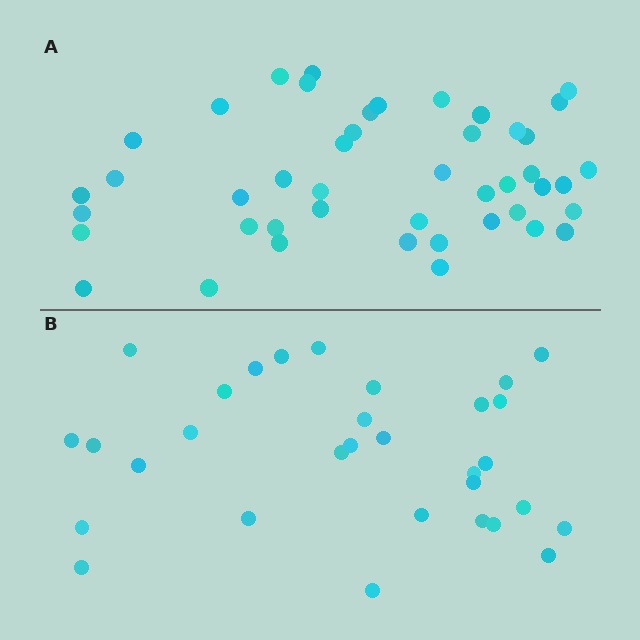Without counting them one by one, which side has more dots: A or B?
Region A (the top region) has more dots.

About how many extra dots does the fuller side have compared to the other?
Region A has approximately 15 more dots than region B.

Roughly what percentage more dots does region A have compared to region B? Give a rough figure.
About 45% more.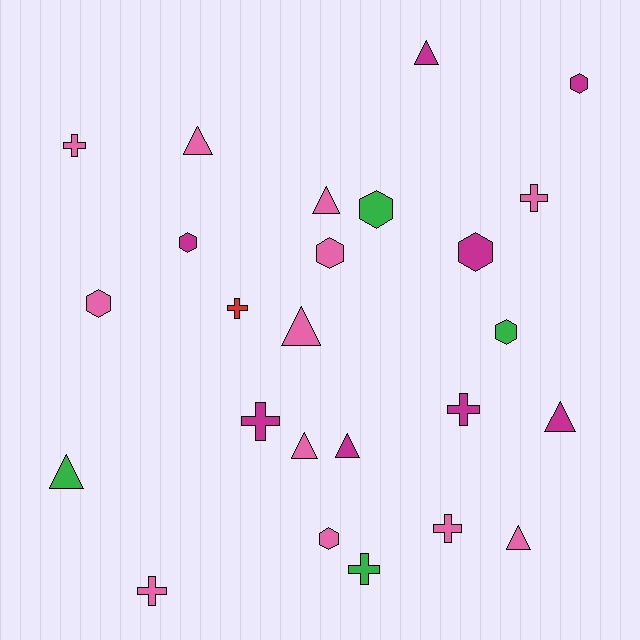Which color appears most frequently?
Pink, with 12 objects.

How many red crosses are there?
There is 1 red cross.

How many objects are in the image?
There are 25 objects.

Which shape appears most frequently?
Triangle, with 9 objects.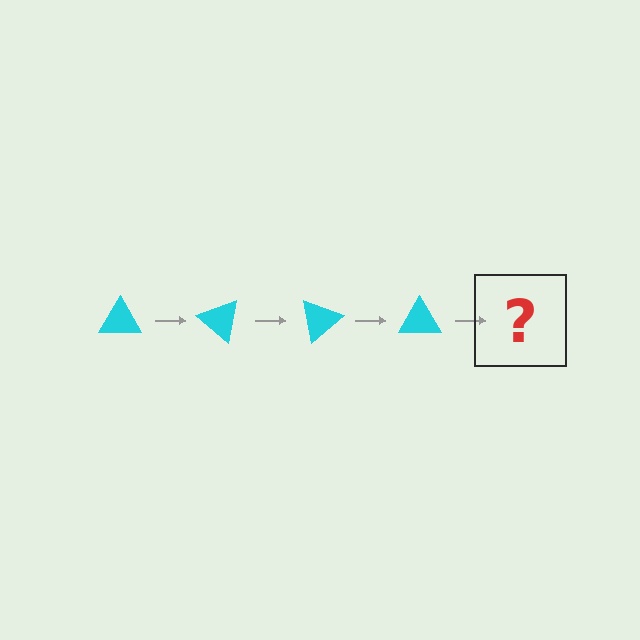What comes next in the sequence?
The next element should be a cyan triangle rotated 160 degrees.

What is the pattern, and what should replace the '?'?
The pattern is that the triangle rotates 40 degrees each step. The '?' should be a cyan triangle rotated 160 degrees.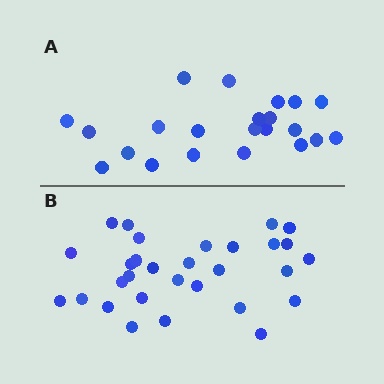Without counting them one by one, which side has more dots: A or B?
Region B (the bottom region) has more dots.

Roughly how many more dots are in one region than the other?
Region B has roughly 8 or so more dots than region A.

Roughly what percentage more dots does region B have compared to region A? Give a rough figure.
About 35% more.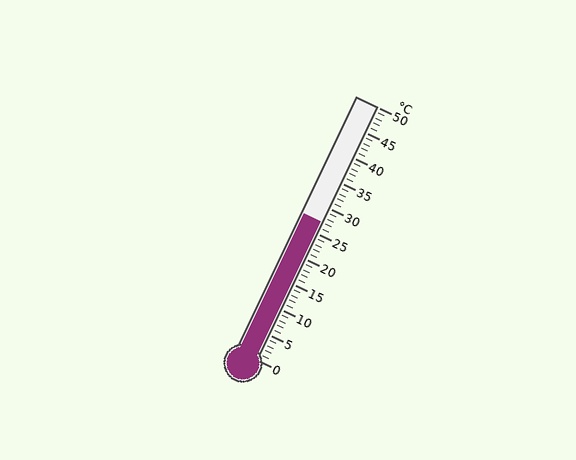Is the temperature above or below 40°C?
The temperature is below 40°C.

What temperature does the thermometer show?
The thermometer shows approximately 27°C.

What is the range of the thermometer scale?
The thermometer scale ranges from 0°C to 50°C.